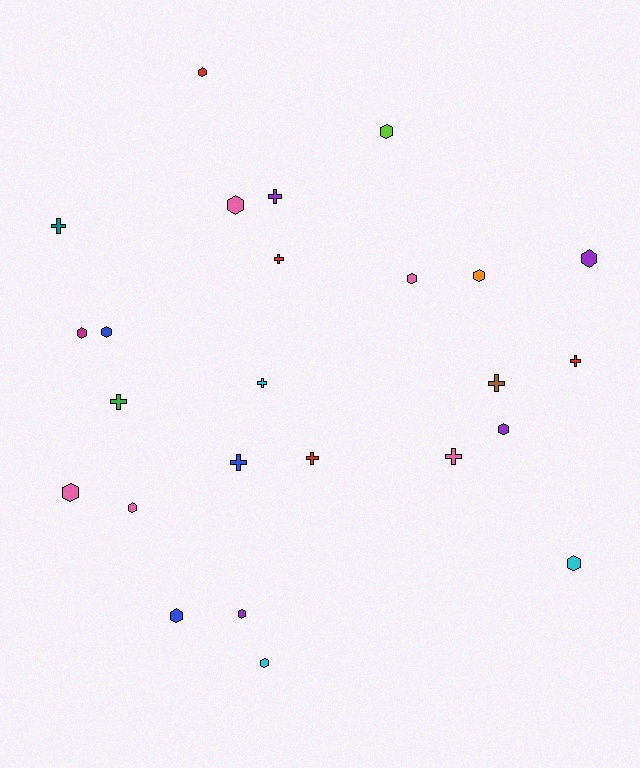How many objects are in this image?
There are 25 objects.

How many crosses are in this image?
There are 10 crosses.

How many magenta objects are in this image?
There is 1 magenta object.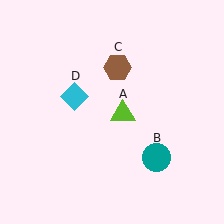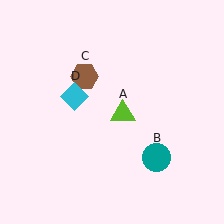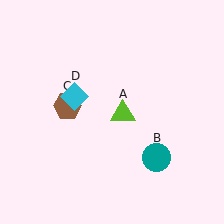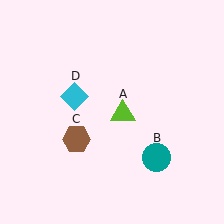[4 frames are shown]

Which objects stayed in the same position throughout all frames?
Lime triangle (object A) and teal circle (object B) and cyan diamond (object D) remained stationary.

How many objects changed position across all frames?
1 object changed position: brown hexagon (object C).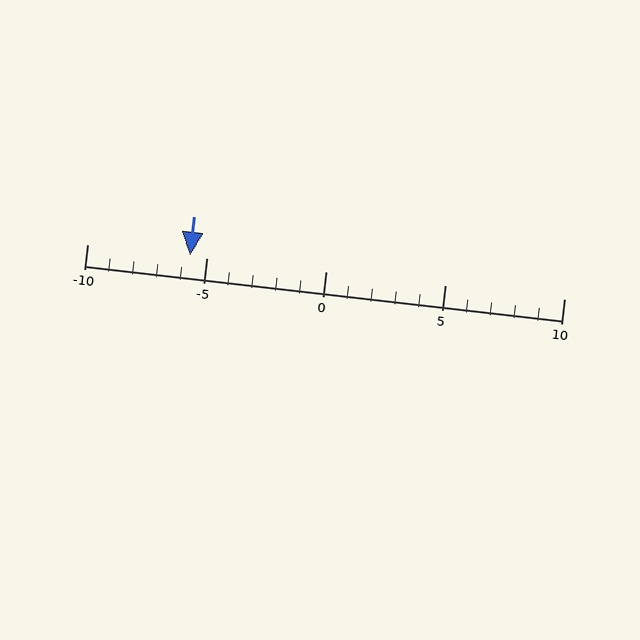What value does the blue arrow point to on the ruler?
The blue arrow points to approximately -6.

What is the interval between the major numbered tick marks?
The major tick marks are spaced 5 units apart.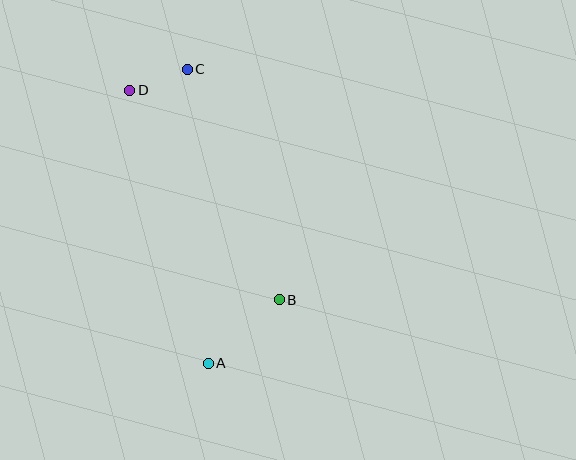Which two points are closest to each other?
Points C and D are closest to each other.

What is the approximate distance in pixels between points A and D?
The distance between A and D is approximately 284 pixels.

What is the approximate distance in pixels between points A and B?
The distance between A and B is approximately 95 pixels.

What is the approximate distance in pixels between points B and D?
The distance between B and D is approximately 257 pixels.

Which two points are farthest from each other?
Points A and C are farthest from each other.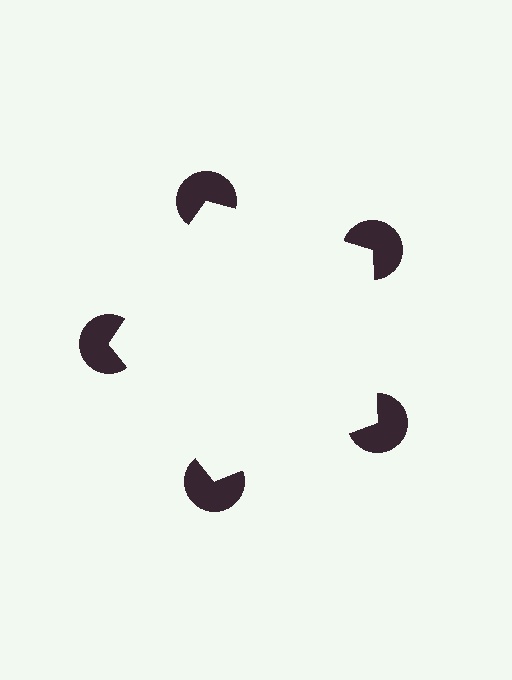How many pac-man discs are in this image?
There are 5 — one at each vertex of the illusory pentagon.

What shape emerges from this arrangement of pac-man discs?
An illusory pentagon — its edges are inferred from the aligned wedge cuts in the pac-man discs, not physically drawn.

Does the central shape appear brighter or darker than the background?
It typically appears slightly brighter than the background, even though no actual brightness change is drawn.